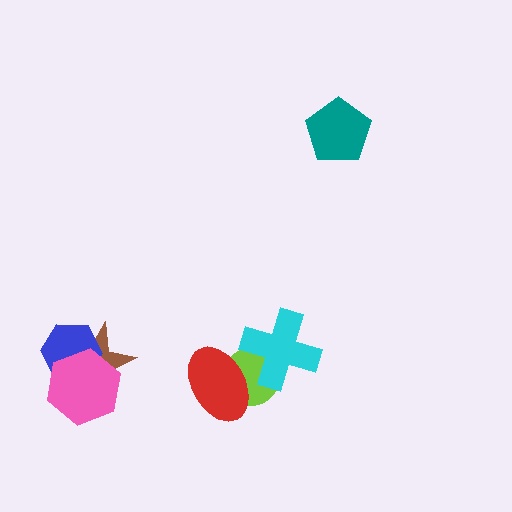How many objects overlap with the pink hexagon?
2 objects overlap with the pink hexagon.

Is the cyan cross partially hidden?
No, no other shape covers it.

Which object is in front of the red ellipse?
The cyan cross is in front of the red ellipse.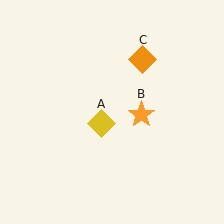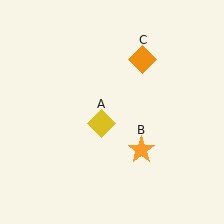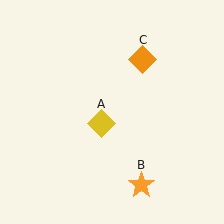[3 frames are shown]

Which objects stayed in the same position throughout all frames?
Yellow diamond (object A) and orange diamond (object C) remained stationary.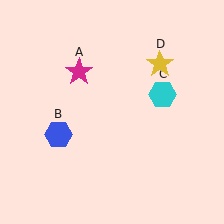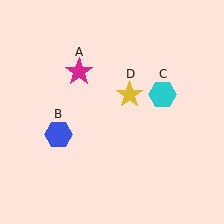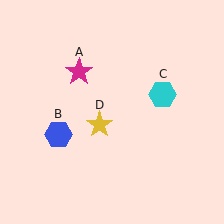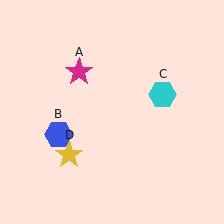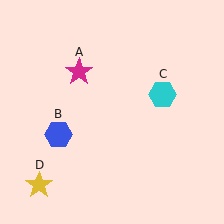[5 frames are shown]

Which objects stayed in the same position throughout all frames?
Magenta star (object A) and blue hexagon (object B) and cyan hexagon (object C) remained stationary.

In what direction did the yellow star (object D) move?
The yellow star (object D) moved down and to the left.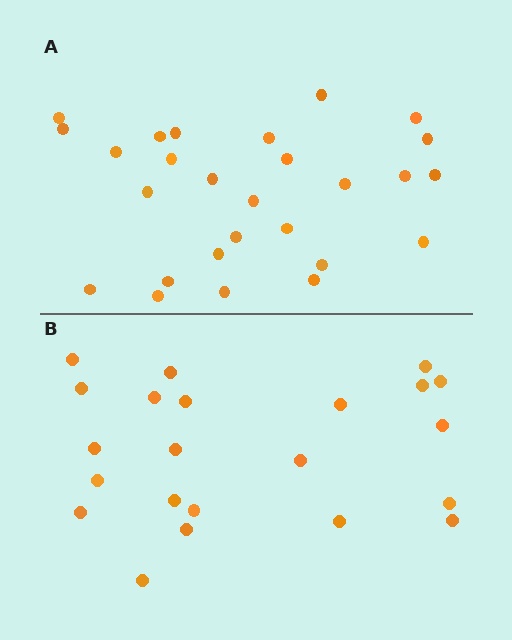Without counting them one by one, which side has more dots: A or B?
Region A (the top region) has more dots.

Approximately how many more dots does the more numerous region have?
Region A has about 5 more dots than region B.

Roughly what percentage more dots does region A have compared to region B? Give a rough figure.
About 25% more.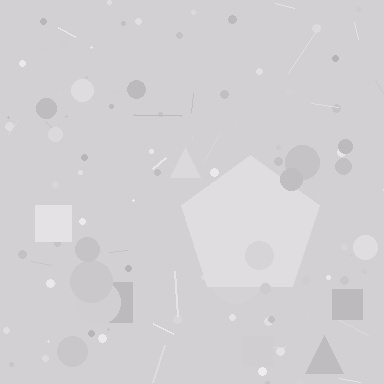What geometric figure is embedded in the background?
A pentagon is embedded in the background.